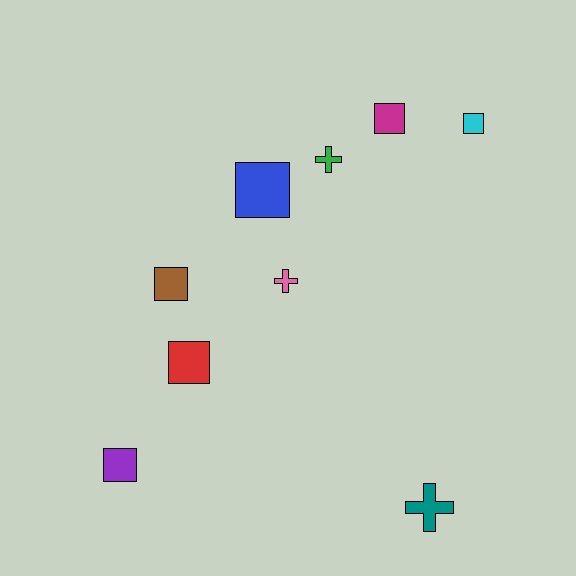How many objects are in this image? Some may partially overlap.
There are 9 objects.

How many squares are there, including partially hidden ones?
There are 6 squares.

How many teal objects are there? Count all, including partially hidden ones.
There is 1 teal object.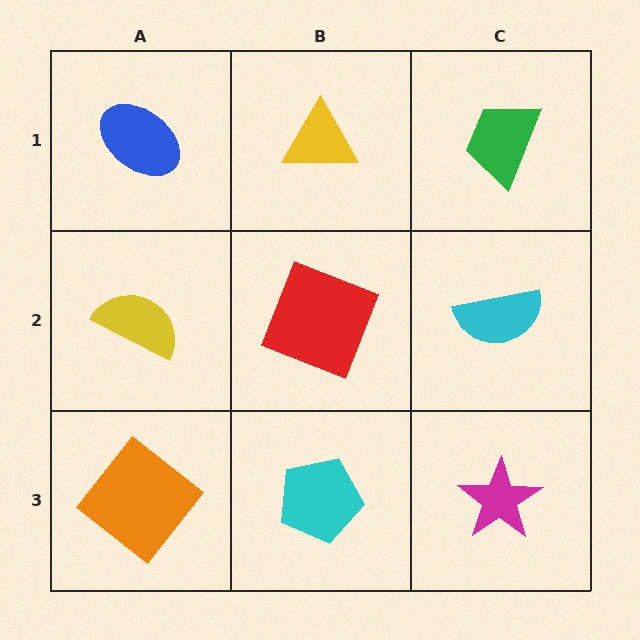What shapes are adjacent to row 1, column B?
A red square (row 2, column B), a blue ellipse (row 1, column A), a green trapezoid (row 1, column C).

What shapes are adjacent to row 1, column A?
A yellow semicircle (row 2, column A), a yellow triangle (row 1, column B).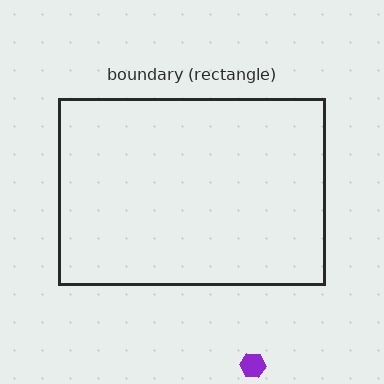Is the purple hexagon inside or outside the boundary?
Outside.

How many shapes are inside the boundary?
0 inside, 1 outside.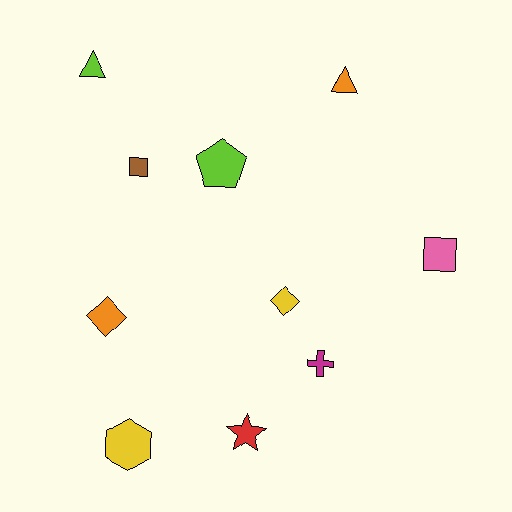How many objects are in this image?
There are 10 objects.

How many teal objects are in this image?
There are no teal objects.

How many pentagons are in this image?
There is 1 pentagon.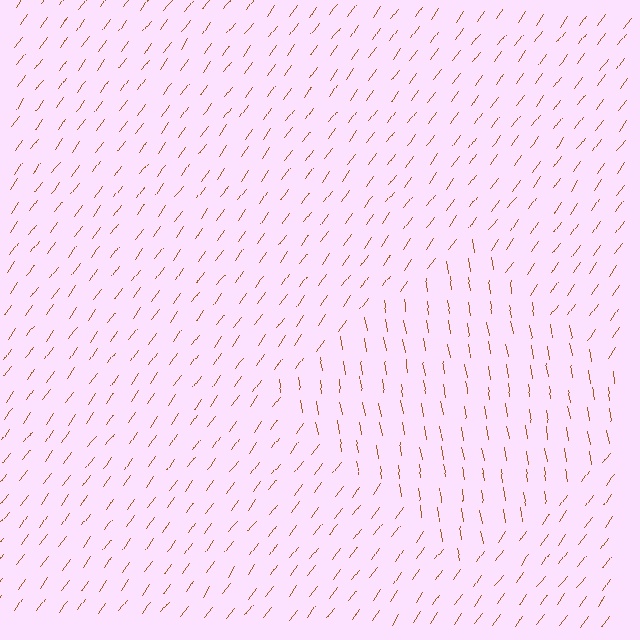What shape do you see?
I see a diamond.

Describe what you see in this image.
The image is filled with small brown line segments. A diamond region in the image has lines oriented differently from the surrounding lines, creating a visible texture boundary.